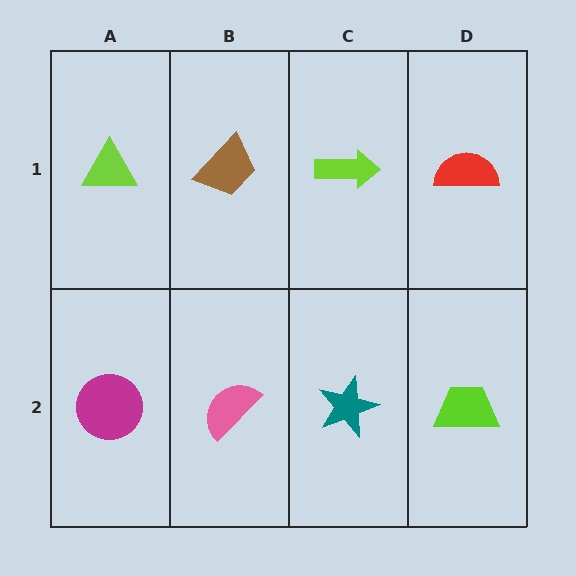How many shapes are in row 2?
4 shapes.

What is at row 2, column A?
A magenta circle.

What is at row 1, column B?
A brown trapezoid.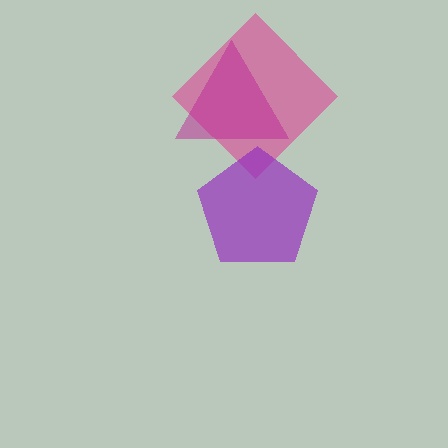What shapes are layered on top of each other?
The layered shapes are: a pink diamond, a purple pentagon, a magenta triangle.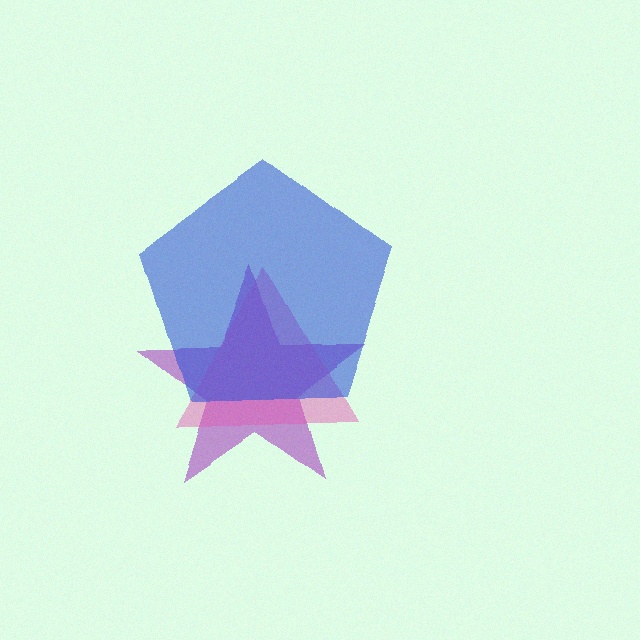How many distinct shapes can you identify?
There are 3 distinct shapes: a purple star, a pink triangle, a blue pentagon.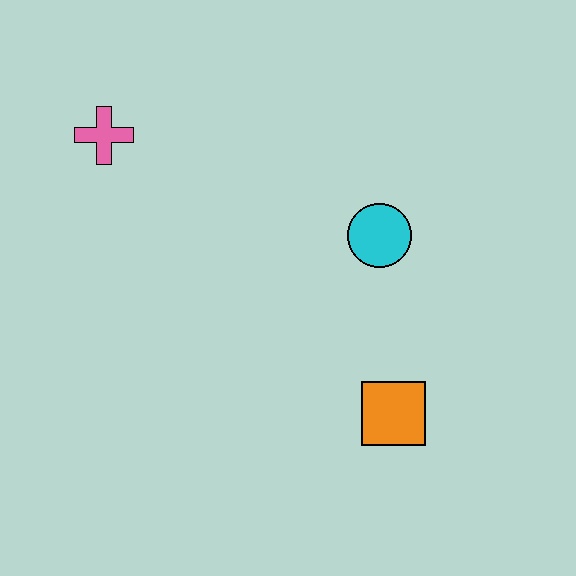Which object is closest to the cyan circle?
The orange square is closest to the cyan circle.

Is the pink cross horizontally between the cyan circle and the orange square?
No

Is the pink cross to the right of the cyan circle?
No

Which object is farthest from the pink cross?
The orange square is farthest from the pink cross.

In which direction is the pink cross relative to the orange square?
The pink cross is to the left of the orange square.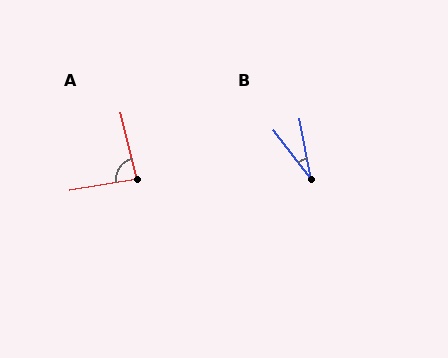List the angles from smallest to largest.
B (27°), A (85°).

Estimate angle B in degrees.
Approximately 27 degrees.